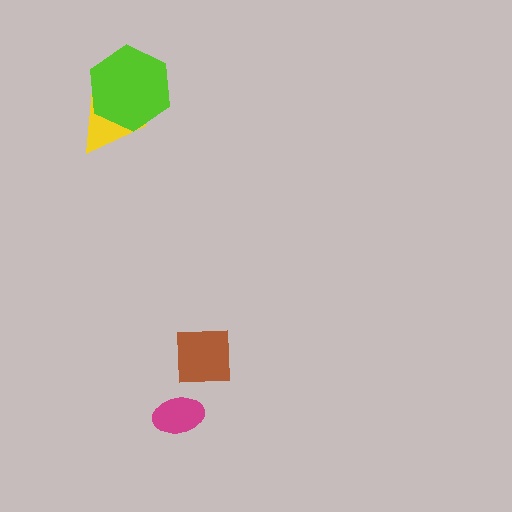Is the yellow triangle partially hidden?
Yes, it is partially covered by another shape.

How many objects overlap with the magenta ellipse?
0 objects overlap with the magenta ellipse.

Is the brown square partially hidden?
No, no other shape covers it.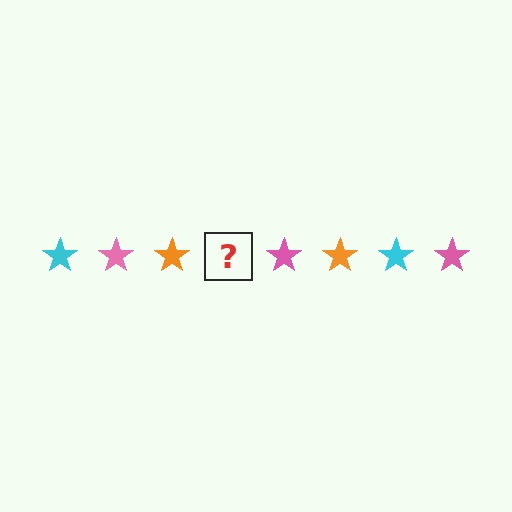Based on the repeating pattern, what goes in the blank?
The blank should be a cyan star.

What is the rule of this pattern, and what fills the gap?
The rule is that the pattern cycles through cyan, pink, orange stars. The gap should be filled with a cyan star.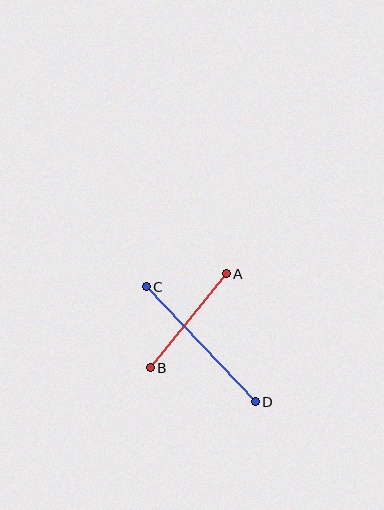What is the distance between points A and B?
The distance is approximately 121 pixels.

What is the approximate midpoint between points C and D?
The midpoint is at approximately (201, 344) pixels.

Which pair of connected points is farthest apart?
Points C and D are farthest apart.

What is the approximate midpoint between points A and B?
The midpoint is at approximately (188, 321) pixels.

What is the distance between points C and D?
The distance is approximately 158 pixels.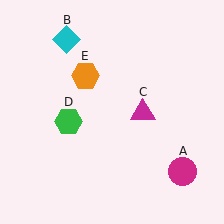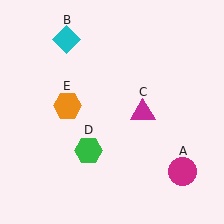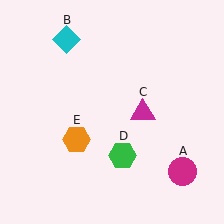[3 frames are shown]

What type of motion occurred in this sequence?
The green hexagon (object D), orange hexagon (object E) rotated counterclockwise around the center of the scene.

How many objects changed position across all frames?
2 objects changed position: green hexagon (object D), orange hexagon (object E).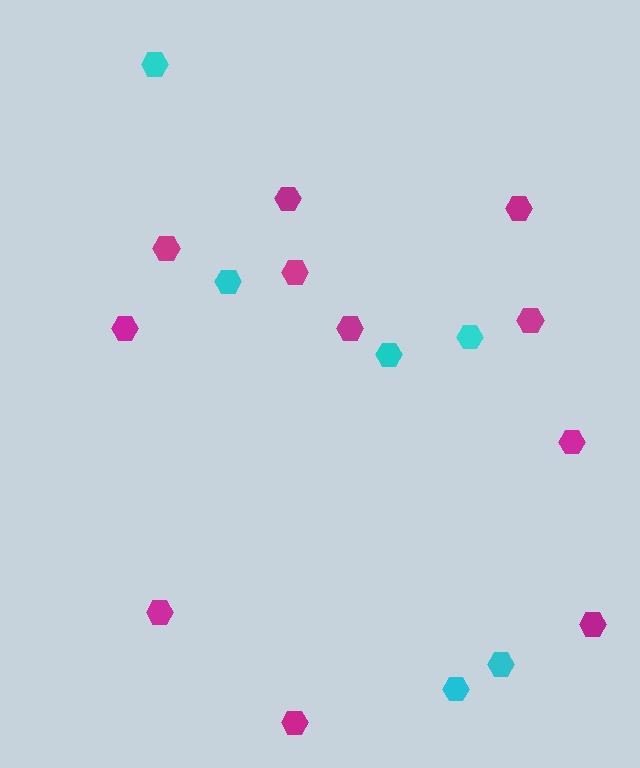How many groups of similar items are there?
There are 2 groups: one group of cyan hexagons (6) and one group of magenta hexagons (11).